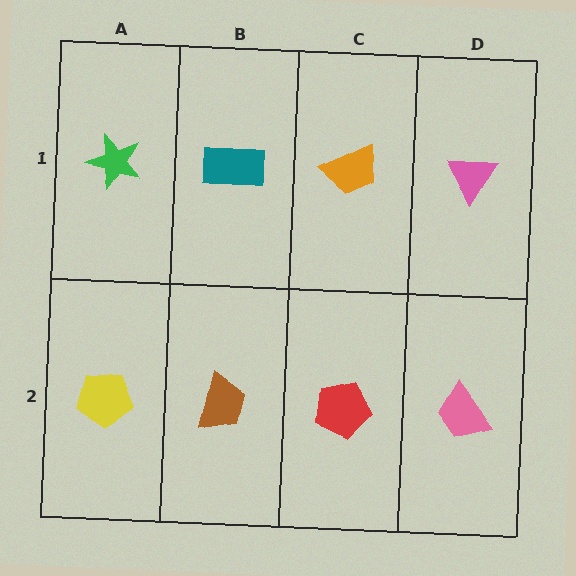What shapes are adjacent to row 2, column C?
An orange trapezoid (row 1, column C), a brown trapezoid (row 2, column B), a pink trapezoid (row 2, column D).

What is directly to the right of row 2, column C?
A pink trapezoid.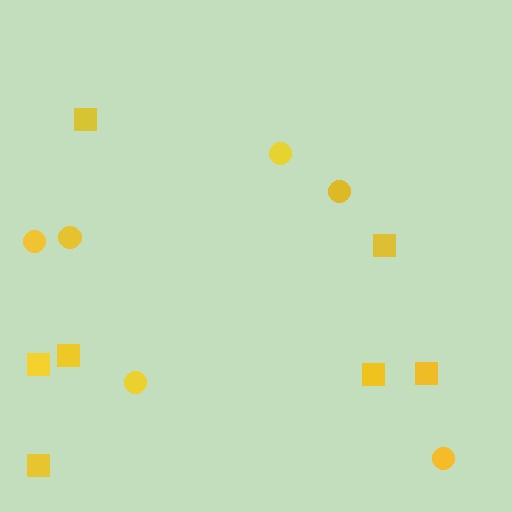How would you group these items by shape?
There are 2 groups: one group of squares (7) and one group of circles (6).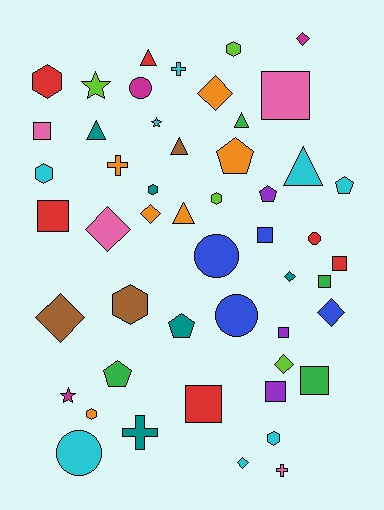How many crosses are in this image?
There are 4 crosses.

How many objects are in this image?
There are 50 objects.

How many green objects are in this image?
There are 4 green objects.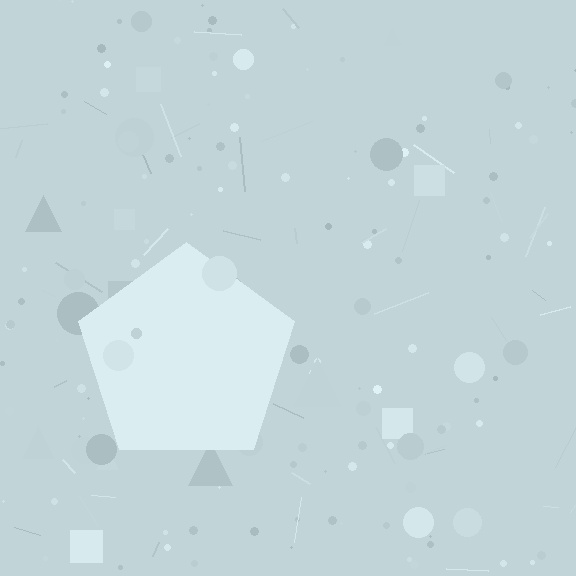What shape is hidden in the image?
A pentagon is hidden in the image.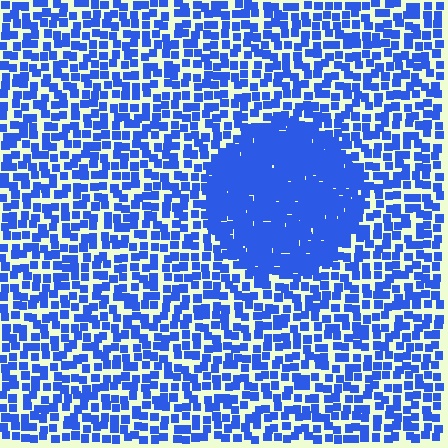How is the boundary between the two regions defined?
The boundary is defined by a change in element density (approximately 2.4x ratio). All elements are the same color, size, and shape.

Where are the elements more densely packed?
The elements are more densely packed inside the circle boundary.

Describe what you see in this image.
The image contains small blue elements arranged at two different densities. A circle-shaped region is visible where the elements are more densely packed than the surrounding area.